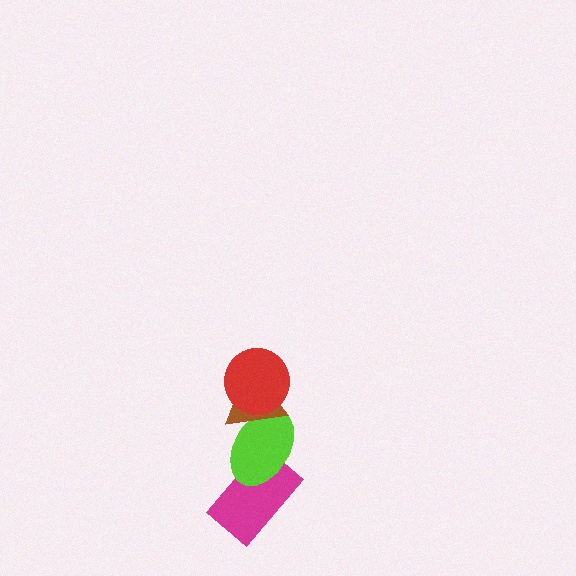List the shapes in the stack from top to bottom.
From top to bottom: the red circle, the brown triangle, the lime ellipse, the magenta rectangle.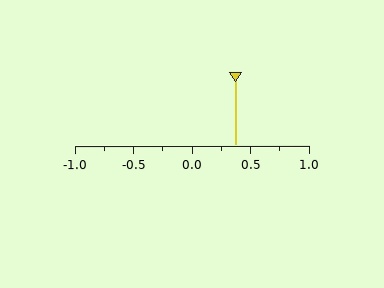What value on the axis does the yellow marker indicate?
The marker indicates approximately 0.38.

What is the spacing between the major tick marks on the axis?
The major ticks are spaced 0.5 apart.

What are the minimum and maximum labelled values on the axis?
The axis runs from -1.0 to 1.0.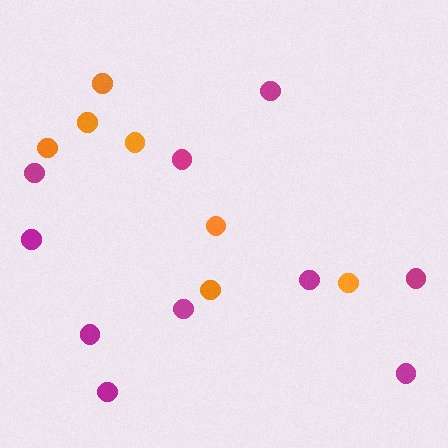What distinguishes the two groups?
There are 2 groups: one group of magenta circles (10) and one group of orange circles (7).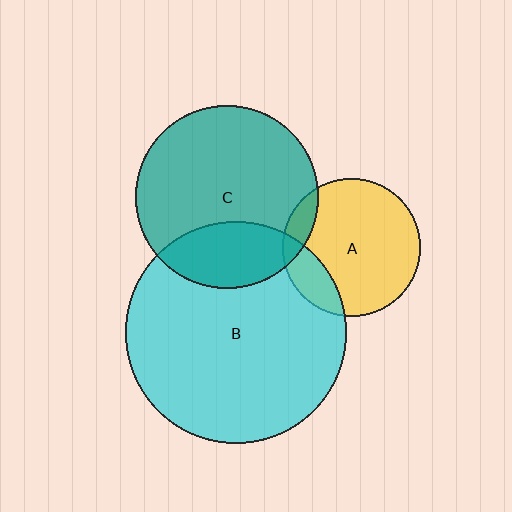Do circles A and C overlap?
Yes.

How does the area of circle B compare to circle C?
Approximately 1.5 times.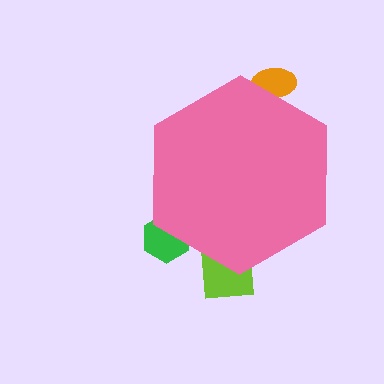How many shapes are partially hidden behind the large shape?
3 shapes are partially hidden.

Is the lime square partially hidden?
Yes, the lime square is partially hidden behind the pink hexagon.